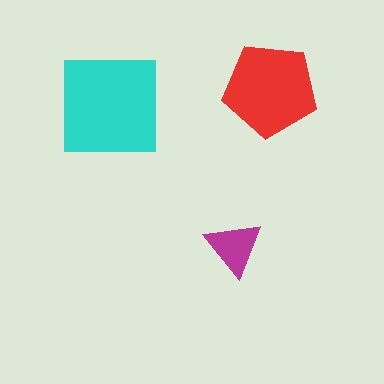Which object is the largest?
The cyan square.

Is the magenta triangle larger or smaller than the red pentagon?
Smaller.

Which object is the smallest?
The magenta triangle.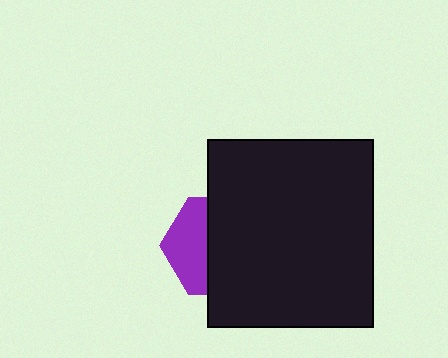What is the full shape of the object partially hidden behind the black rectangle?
The partially hidden object is a purple hexagon.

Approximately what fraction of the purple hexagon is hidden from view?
Roughly 60% of the purple hexagon is hidden behind the black rectangle.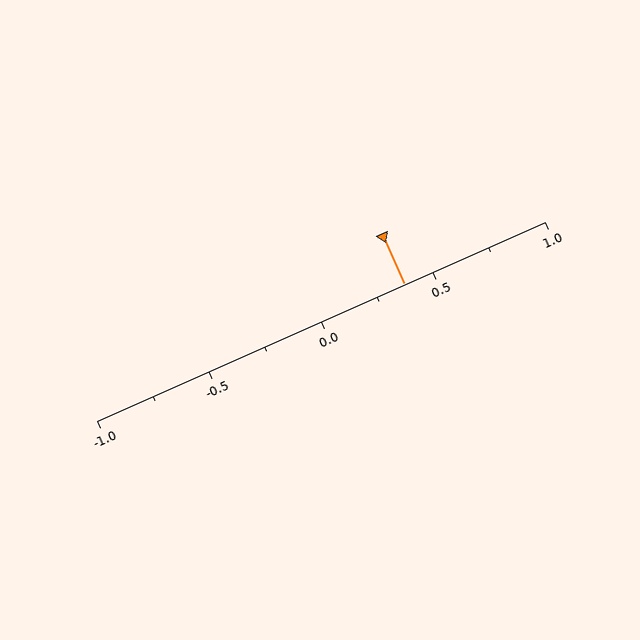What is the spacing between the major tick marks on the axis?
The major ticks are spaced 0.5 apart.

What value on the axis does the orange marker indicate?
The marker indicates approximately 0.38.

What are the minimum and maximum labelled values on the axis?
The axis runs from -1.0 to 1.0.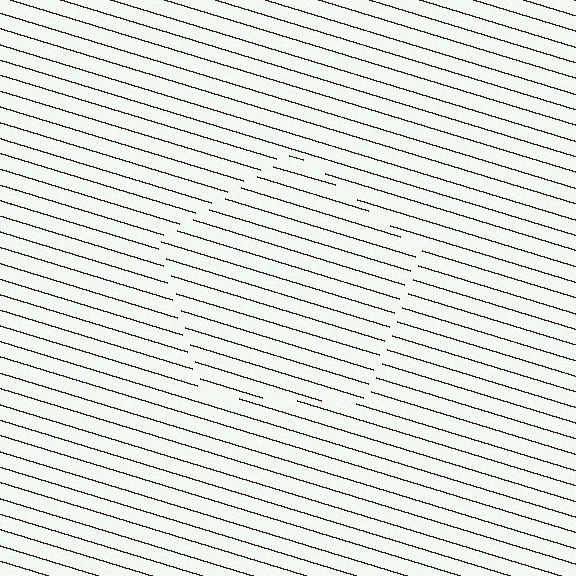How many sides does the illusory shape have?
5 sides — the line-ends trace a pentagon.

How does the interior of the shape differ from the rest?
The interior of the shape contains the same grating, shifted by half a period — the contour is defined by the phase discontinuity where line-ends from the inner and outer gratings abut.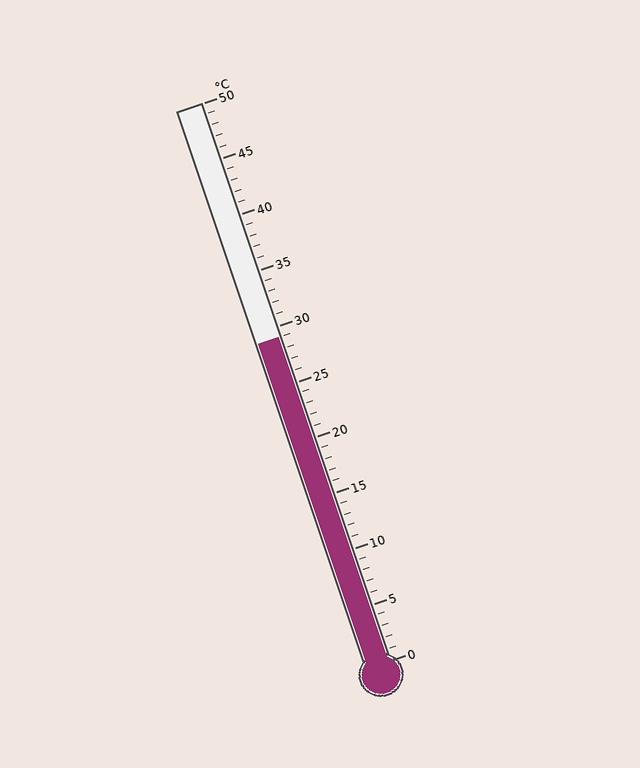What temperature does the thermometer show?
The thermometer shows approximately 29°C.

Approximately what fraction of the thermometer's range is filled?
The thermometer is filled to approximately 60% of its range.